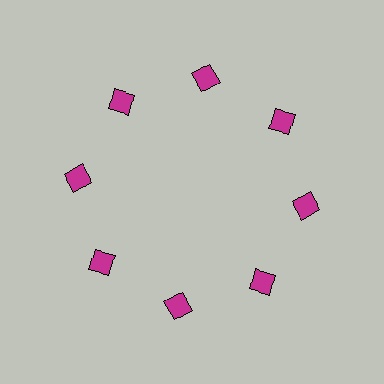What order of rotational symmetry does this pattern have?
This pattern has 8-fold rotational symmetry.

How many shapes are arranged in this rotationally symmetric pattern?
There are 8 shapes, arranged in 8 groups of 1.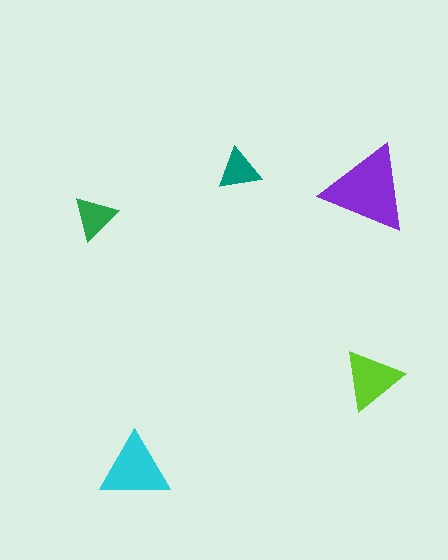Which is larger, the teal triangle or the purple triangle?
The purple one.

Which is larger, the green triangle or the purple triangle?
The purple one.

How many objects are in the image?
There are 5 objects in the image.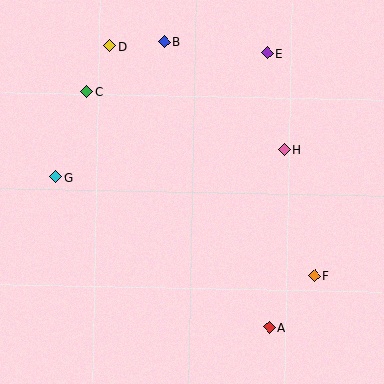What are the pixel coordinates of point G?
Point G is at (56, 177).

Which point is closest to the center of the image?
Point H at (284, 150) is closest to the center.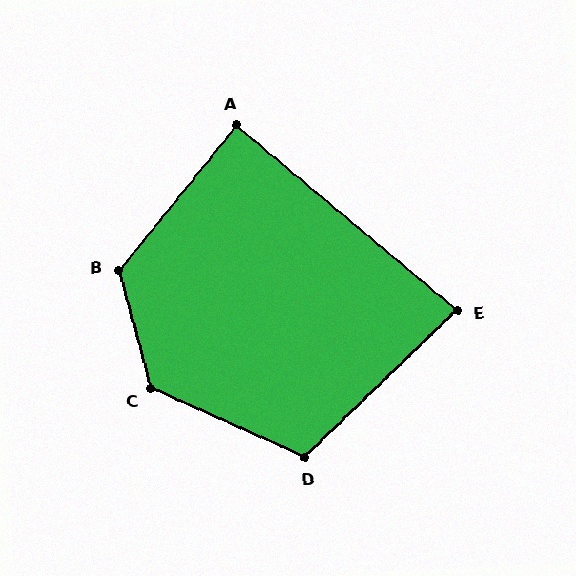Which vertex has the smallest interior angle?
E, at approximately 84 degrees.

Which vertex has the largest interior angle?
C, at approximately 129 degrees.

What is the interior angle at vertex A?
Approximately 89 degrees (approximately right).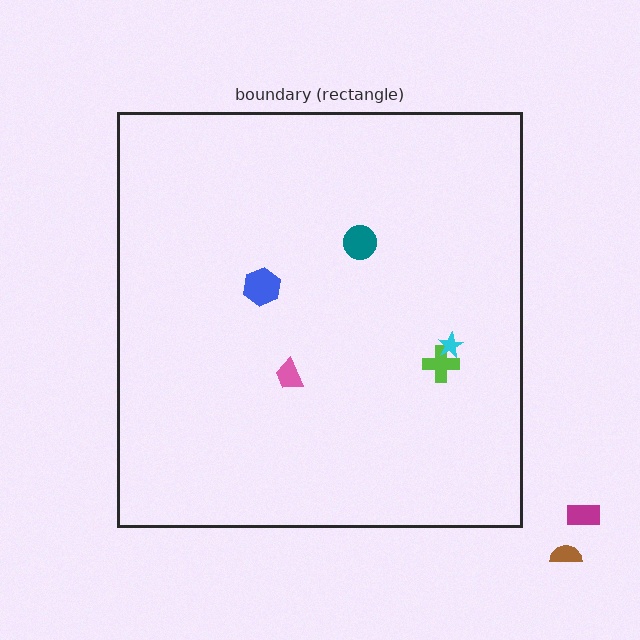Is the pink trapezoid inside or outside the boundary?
Inside.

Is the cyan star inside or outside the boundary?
Inside.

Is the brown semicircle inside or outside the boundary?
Outside.